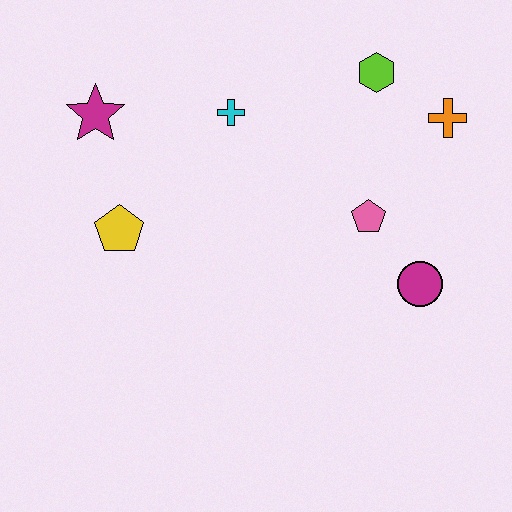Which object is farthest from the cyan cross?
The magenta circle is farthest from the cyan cross.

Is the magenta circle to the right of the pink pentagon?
Yes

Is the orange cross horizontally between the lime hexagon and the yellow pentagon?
No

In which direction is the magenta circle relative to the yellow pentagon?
The magenta circle is to the right of the yellow pentagon.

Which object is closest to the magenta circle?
The pink pentagon is closest to the magenta circle.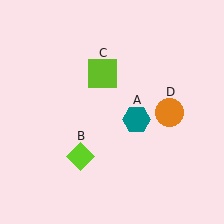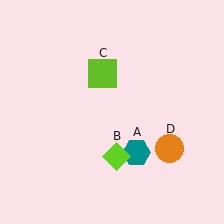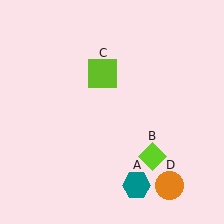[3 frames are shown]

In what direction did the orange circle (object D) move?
The orange circle (object D) moved down.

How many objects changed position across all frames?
3 objects changed position: teal hexagon (object A), lime diamond (object B), orange circle (object D).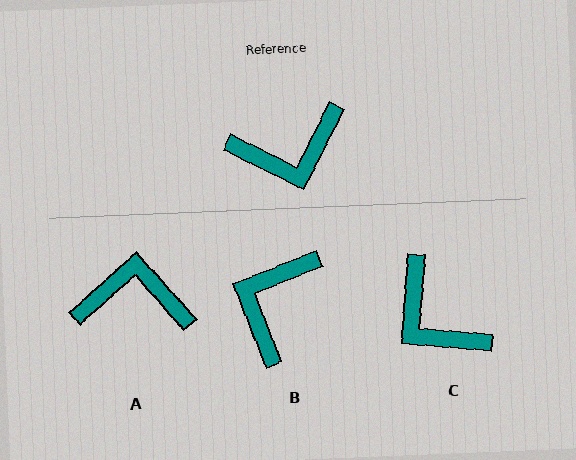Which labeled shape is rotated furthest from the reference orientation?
A, about 158 degrees away.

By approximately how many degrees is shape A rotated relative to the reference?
Approximately 158 degrees counter-clockwise.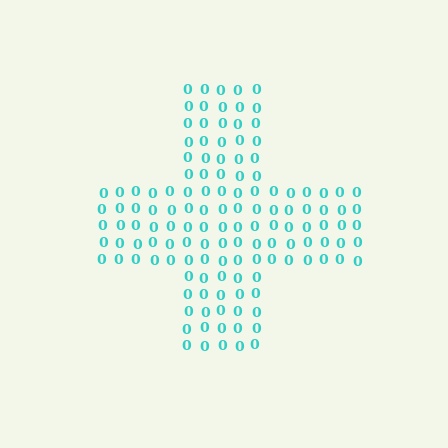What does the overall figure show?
The overall figure shows a cross.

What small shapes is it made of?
It is made of small digit 0's.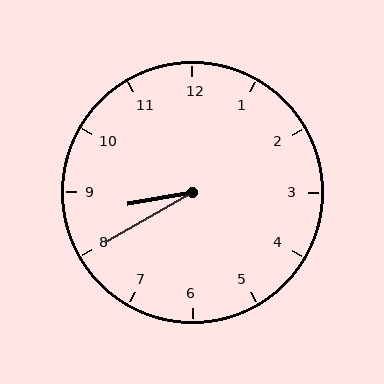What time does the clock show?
8:40.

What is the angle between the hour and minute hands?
Approximately 20 degrees.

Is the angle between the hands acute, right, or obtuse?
It is acute.